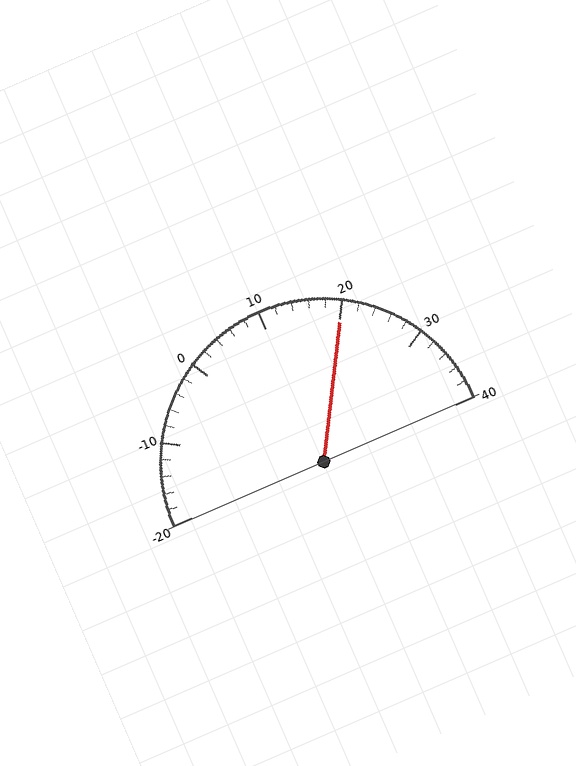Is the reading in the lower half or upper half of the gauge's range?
The reading is in the upper half of the range (-20 to 40).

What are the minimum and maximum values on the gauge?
The gauge ranges from -20 to 40.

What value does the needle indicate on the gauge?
The needle indicates approximately 20.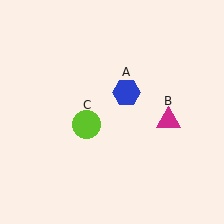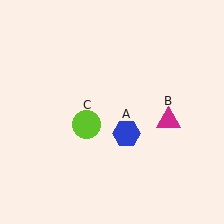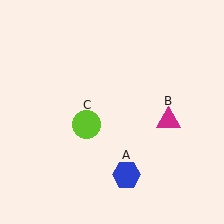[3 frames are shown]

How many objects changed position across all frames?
1 object changed position: blue hexagon (object A).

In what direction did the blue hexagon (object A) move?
The blue hexagon (object A) moved down.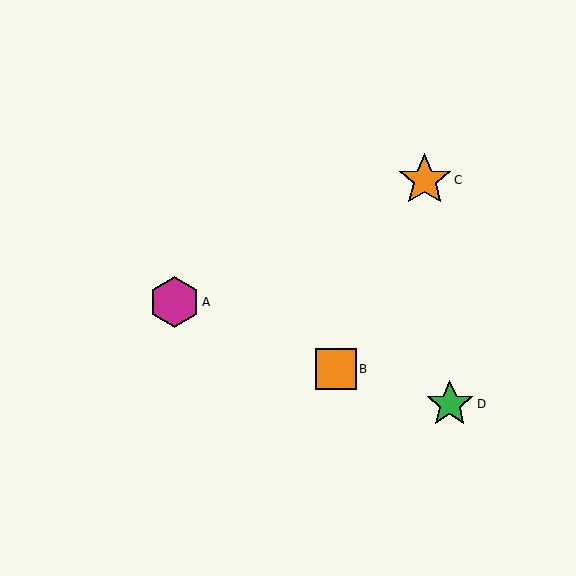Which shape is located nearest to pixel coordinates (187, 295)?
The magenta hexagon (labeled A) at (174, 302) is nearest to that location.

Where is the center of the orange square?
The center of the orange square is at (336, 369).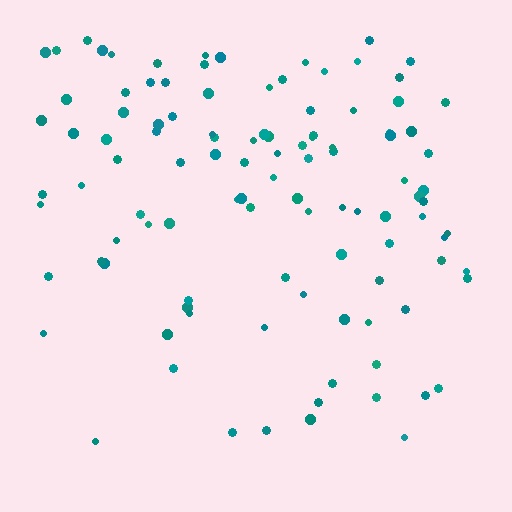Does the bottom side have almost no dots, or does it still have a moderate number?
Still a moderate number, just noticeably fewer than the top.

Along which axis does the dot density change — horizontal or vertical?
Vertical.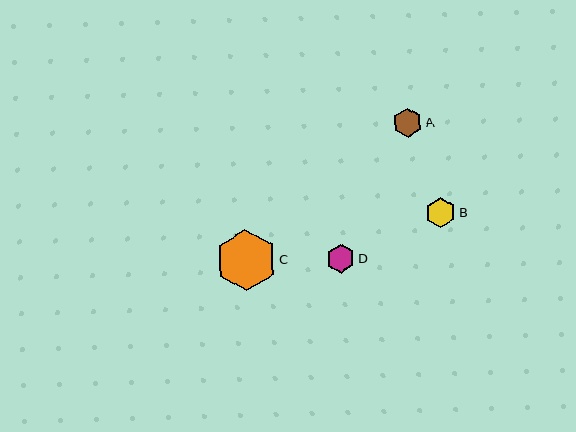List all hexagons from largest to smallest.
From largest to smallest: C, B, A, D.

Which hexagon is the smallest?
Hexagon D is the smallest with a size of approximately 28 pixels.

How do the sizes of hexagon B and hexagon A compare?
Hexagon B and hexagon A are approximately the same size.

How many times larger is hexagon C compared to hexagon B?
Hexagon C is approximately 2.0 times the size of hexagon B.